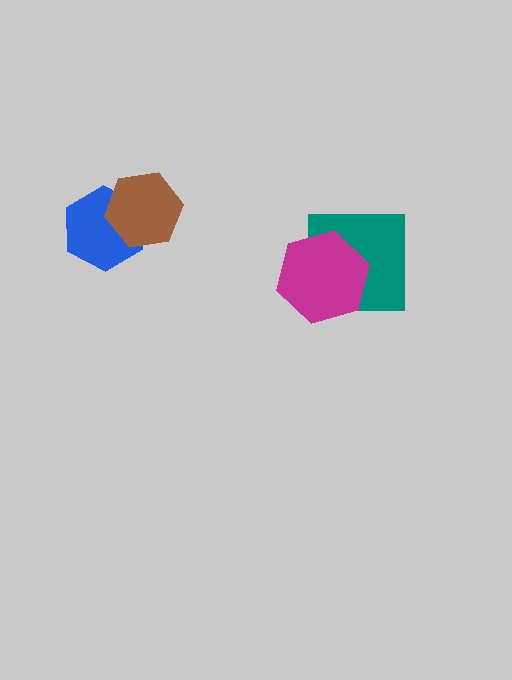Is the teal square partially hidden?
Yes, it is partially covered by another shape.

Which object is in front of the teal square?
The magenta hexagon is in front of the teal square.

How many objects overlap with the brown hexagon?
1 object overlaps with the brown hexagon.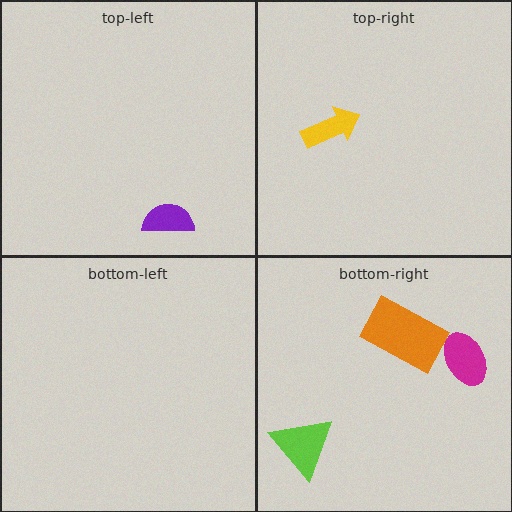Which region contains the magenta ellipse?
The bottom-right region.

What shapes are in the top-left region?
The purple semicircle.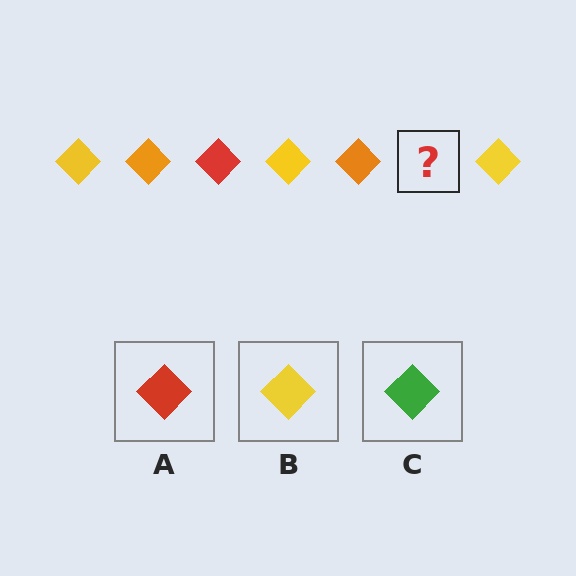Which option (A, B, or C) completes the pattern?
A.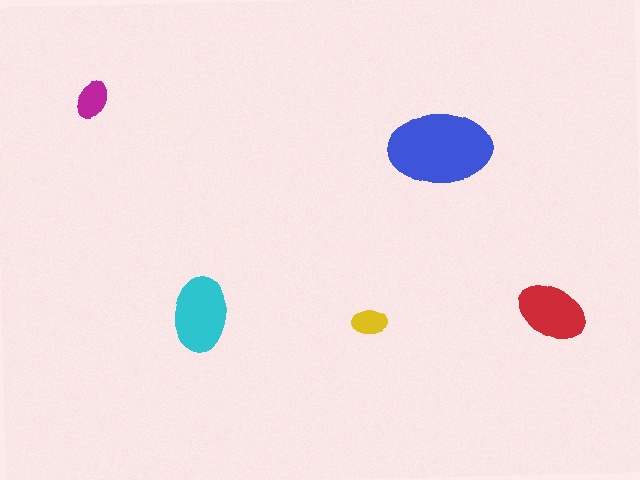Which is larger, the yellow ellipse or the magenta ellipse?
The magenta one.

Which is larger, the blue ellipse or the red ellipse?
The blue one.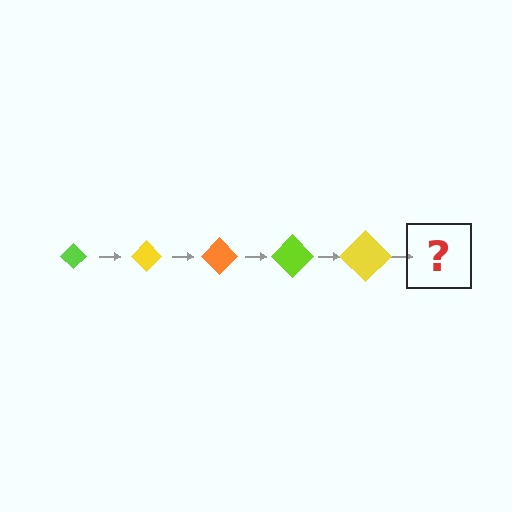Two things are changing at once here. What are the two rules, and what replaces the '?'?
The two rules are that the diamond grows larger each step and the color cycles through lime, yellow, and orange. The '?' should be an orange diamond, larger than the previous one.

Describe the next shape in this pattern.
It should be an orange diamond, larger than the previous one.